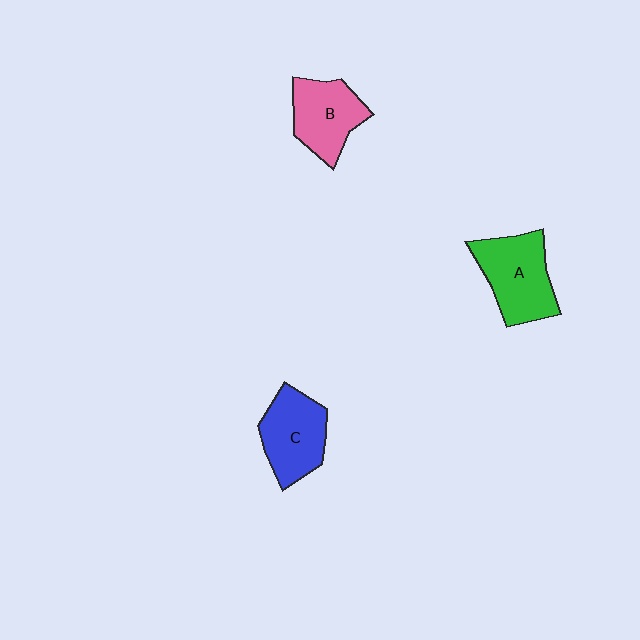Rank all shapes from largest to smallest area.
From largest to smallest: A (green), C (blue), B (pink).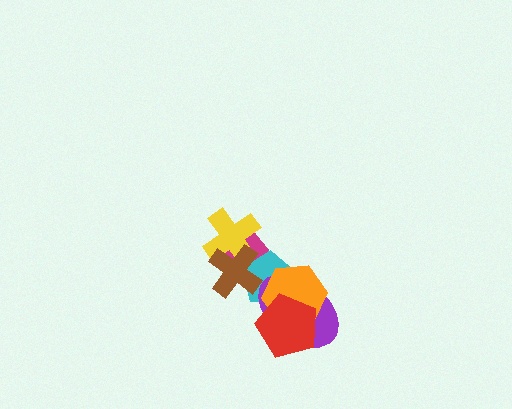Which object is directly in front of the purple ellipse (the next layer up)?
The orange hexagon is directly in front of the purple ellipse.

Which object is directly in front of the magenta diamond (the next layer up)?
The cyan pentagon is directly in front of the magenta diamond.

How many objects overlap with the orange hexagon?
3 objects overlap with the orange hexagon.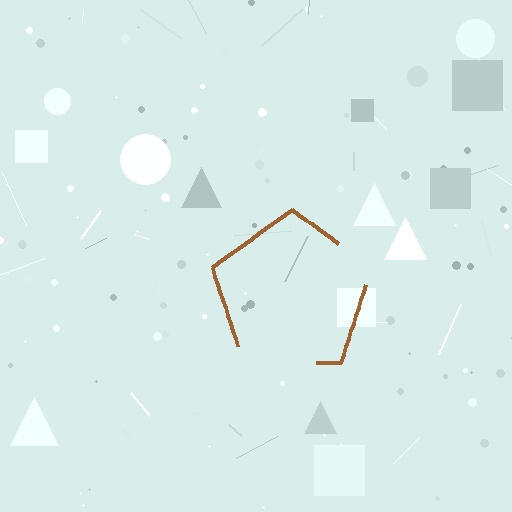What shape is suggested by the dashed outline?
The dashed outline suggests a pentagon.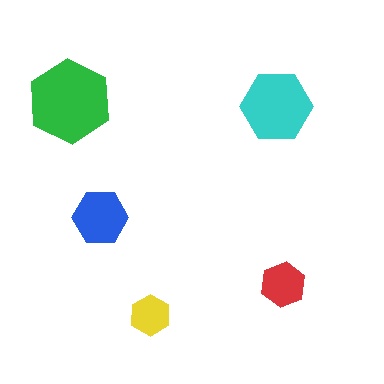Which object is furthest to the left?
The green hexagon is leftmost.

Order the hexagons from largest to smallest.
the green one, the cyan one, the blue one, the red one, the yellow one.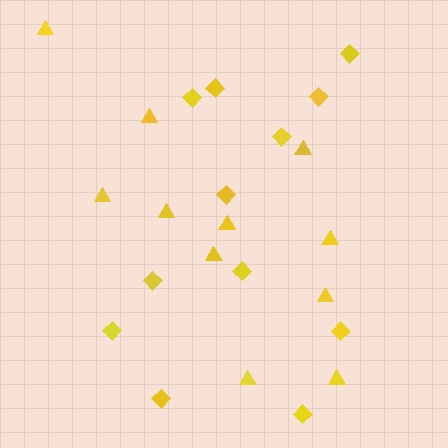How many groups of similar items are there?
There are 2 groups: one group of triangles (11) and one group of diamonds (12).